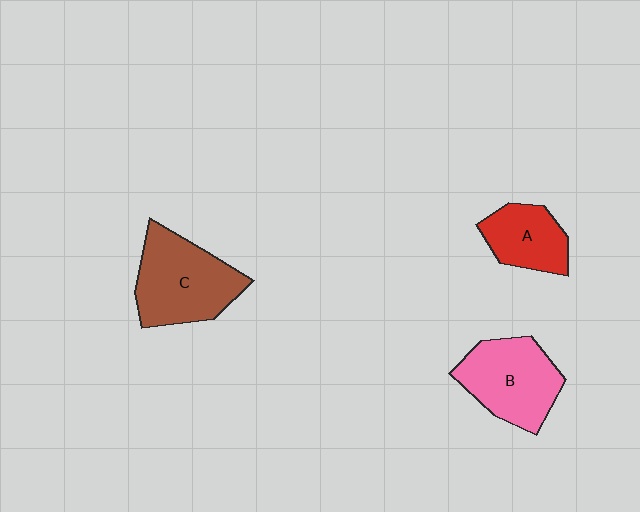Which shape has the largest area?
Shape C (brown).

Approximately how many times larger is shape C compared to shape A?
Approximately 1.7 times.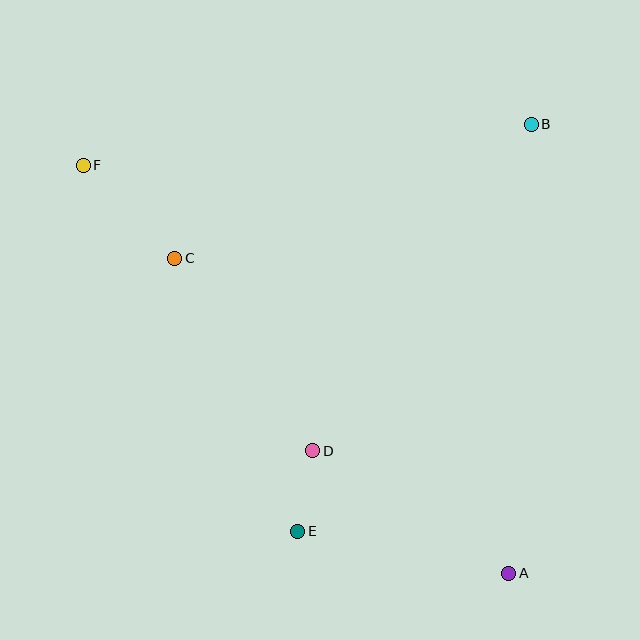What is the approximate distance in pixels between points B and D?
The distance between B and D is approximately 393 pixels.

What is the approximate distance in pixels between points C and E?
The distance between C and E is approximately 300 pixels.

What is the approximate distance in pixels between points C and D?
The distance between C and D is approximately 237 pixels.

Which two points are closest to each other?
Points D and E are closest to each other.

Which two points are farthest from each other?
Points A and F are farthest from each other.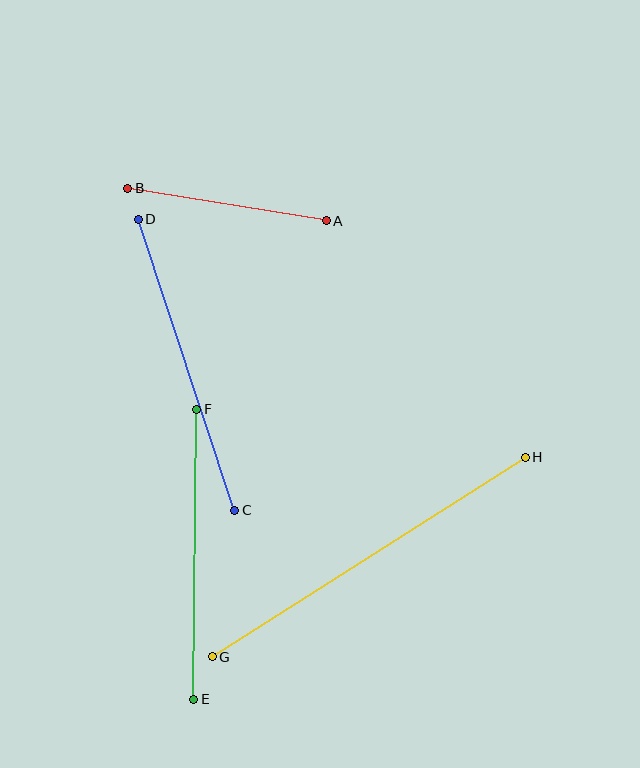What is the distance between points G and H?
The distance is approximately 371 pixels.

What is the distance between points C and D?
The distance is approximately 307 pixels.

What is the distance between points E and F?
The distance is approximately 290 pixels.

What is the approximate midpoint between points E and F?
The midpoint is at approximately (195, 554) pixels.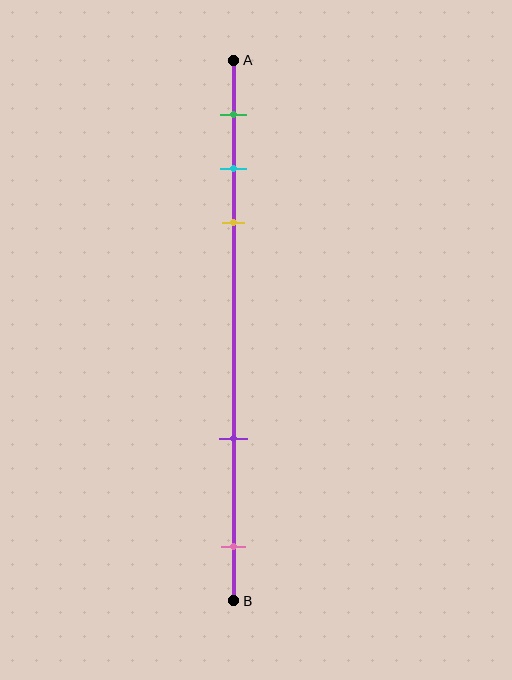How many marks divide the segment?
There are 5 marks dividing the segment.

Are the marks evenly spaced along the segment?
No, the marks are not evenly spaced.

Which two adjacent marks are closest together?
The cyan and yellow marks are the closest adjacent pair.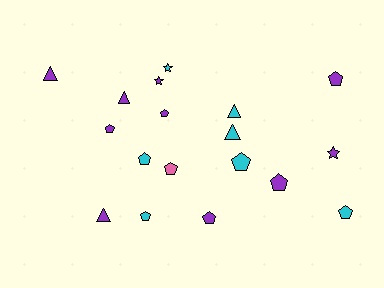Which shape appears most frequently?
Pentagon, with 10 objects.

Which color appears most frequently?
Purple, with 10 objects.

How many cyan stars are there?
There is 1 cyan star.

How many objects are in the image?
There are 18 objects.